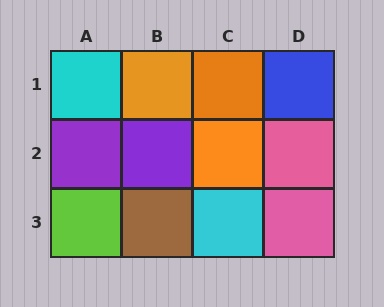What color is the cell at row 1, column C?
Orange.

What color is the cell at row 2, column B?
Purple.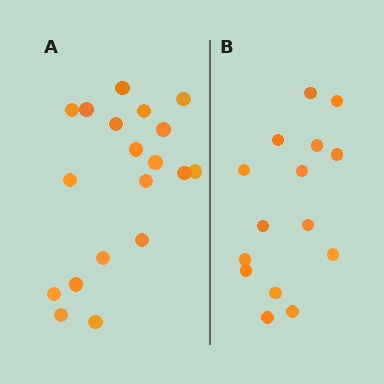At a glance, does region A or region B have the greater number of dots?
Region A (the left region) has more dots.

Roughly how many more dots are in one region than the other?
Region A has about 4 more dots than region B.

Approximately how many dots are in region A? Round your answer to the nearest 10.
About 20 dots. (The exact count is 19, which rounds to 20.)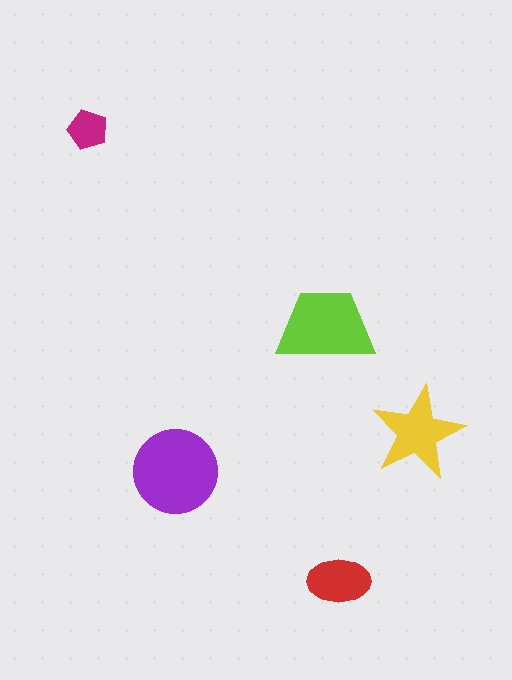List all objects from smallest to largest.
The magenta pentagon, the red ellipse, the yellow star, the lime trapezoid, the purple circle.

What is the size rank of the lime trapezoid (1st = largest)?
2nd.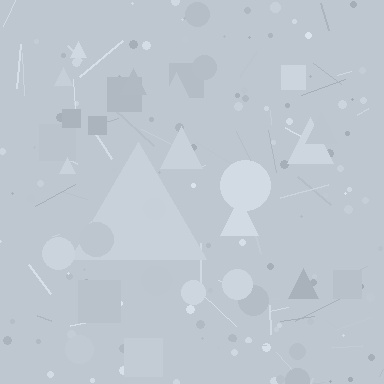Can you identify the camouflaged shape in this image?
The camouflaged shape is a triangle.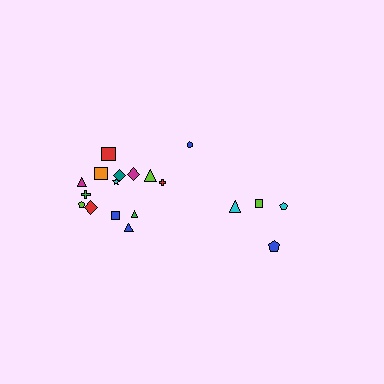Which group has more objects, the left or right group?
The left group.